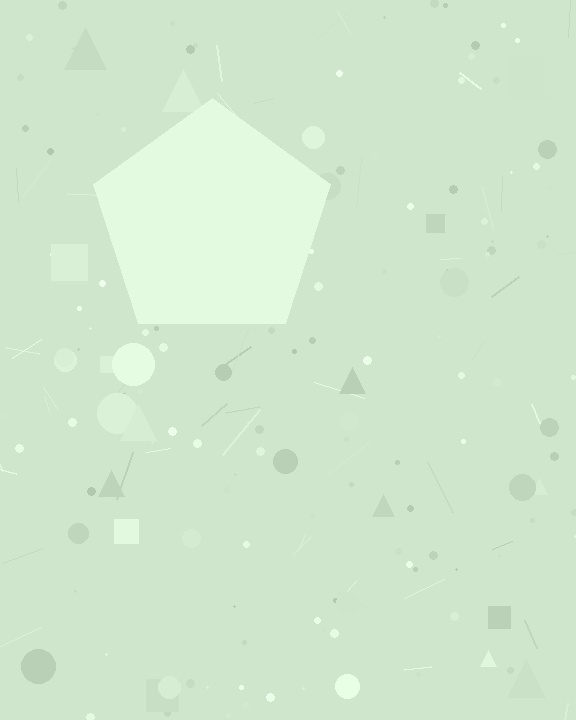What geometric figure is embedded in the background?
A pentagon is embedded in the background.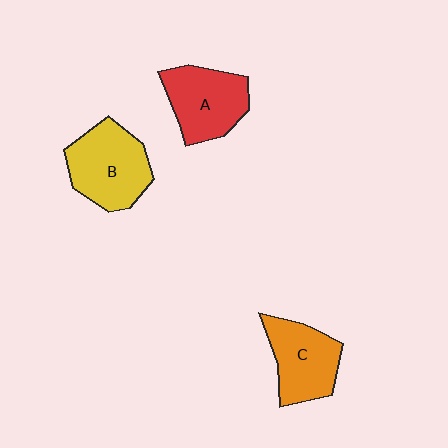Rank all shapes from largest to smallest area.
From largest to smallest: B (yellow), A (red), C (orange).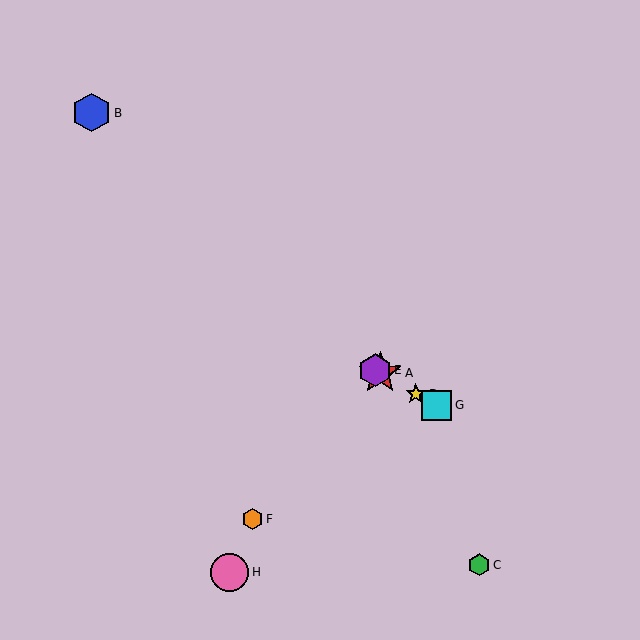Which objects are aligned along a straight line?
Objects A, D, E, G are aligned along a straight line.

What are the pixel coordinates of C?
Object C is at (479, 565).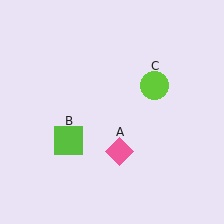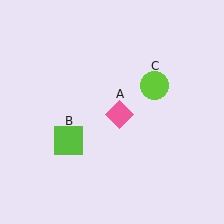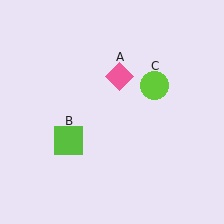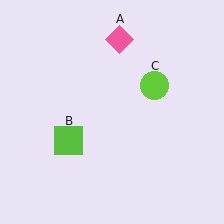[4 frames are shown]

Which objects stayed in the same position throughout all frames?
Lime square (object B) and lime circle (object C) remained stationary.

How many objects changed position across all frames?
1 object changed position: pink diamond (object A).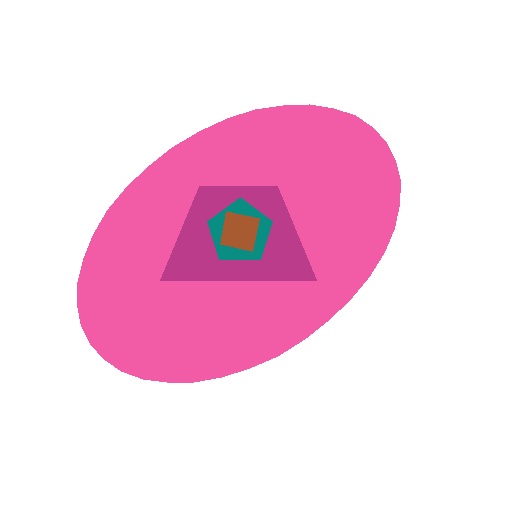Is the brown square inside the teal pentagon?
Yes.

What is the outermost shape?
The pink ellipse.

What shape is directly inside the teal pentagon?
The brown square.